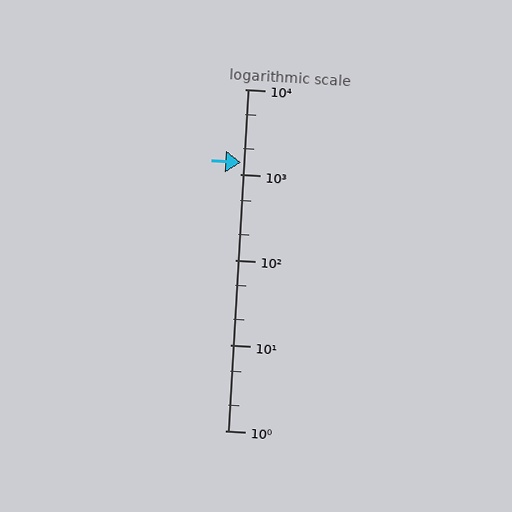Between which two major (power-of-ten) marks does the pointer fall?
The pointer is between 1000 and 10000.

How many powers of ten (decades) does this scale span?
The scale spans 4 decades, from 1 to 10000.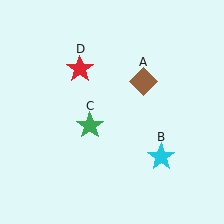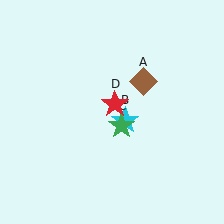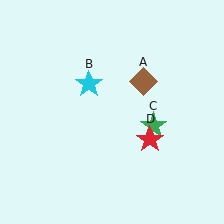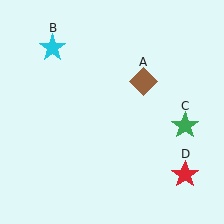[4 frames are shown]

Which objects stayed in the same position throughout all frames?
Brown diamond (object A) remained stationary.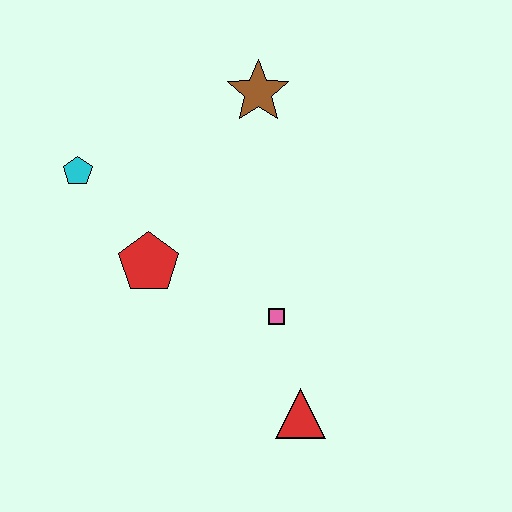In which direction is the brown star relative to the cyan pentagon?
The brown star is to the right of the cyan pentagon.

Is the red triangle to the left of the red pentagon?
No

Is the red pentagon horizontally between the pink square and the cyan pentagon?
Yes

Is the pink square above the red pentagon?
No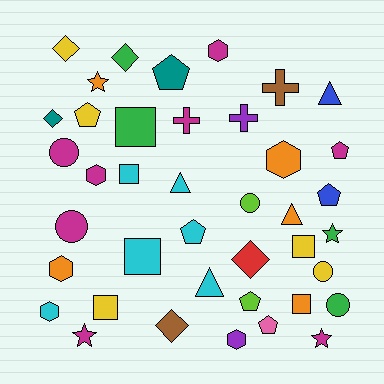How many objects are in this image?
There are 40 objects.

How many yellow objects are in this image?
There are 5 yellow objects.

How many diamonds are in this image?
There are 5 diamonds.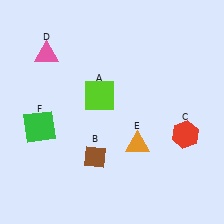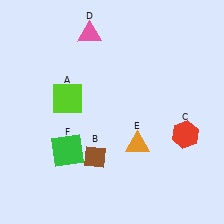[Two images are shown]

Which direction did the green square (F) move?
The green square (F) moved right.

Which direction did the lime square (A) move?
The lime square (A) moved left.